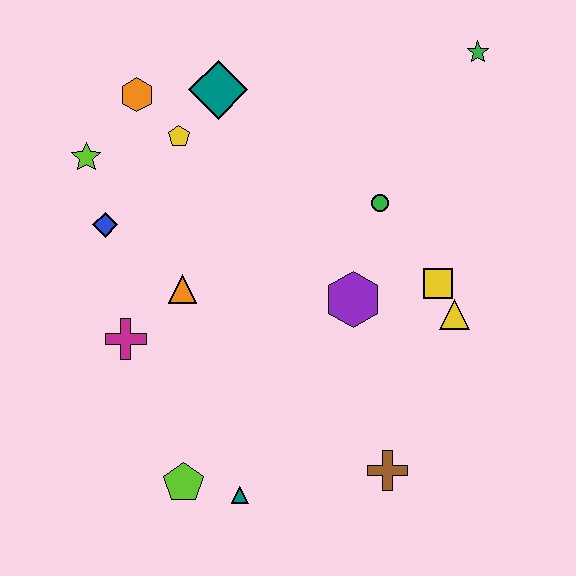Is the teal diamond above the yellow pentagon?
Yes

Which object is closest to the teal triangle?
The lime pentagon is closest to the teal triangle.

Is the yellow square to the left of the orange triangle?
No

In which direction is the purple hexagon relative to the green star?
The purple hexagon is below the green star.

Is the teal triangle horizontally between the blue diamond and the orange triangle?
No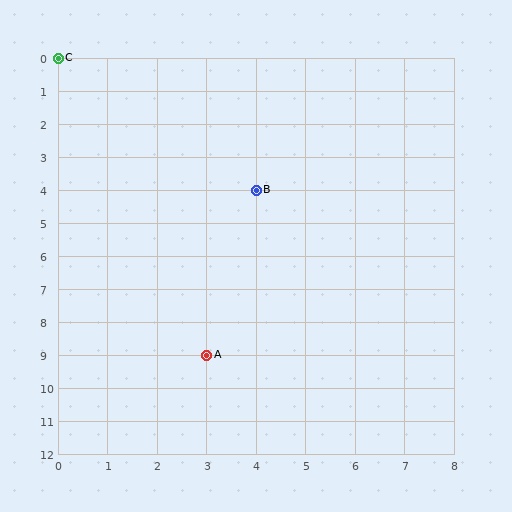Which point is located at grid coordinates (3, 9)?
Point A is at (3, 9).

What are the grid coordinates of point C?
Point C is at grid coordinates (0, 0).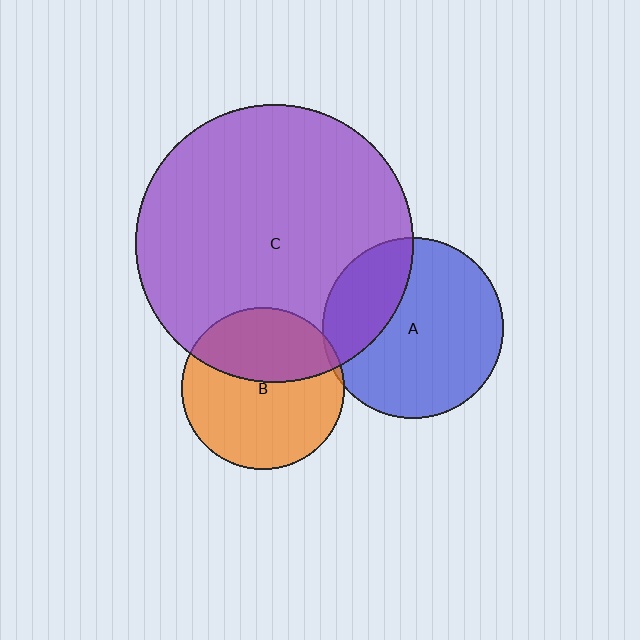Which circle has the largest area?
Circle C (purple).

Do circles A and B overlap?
Yes.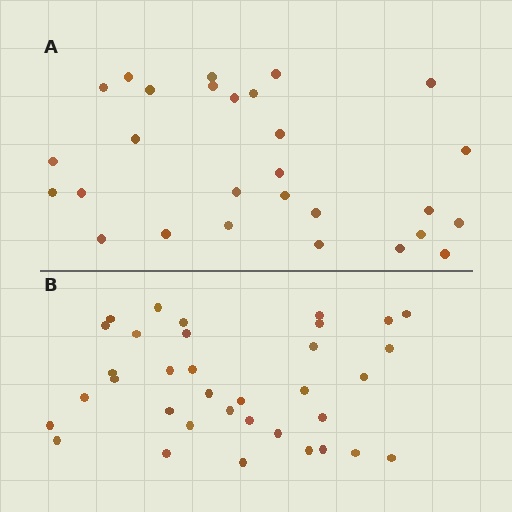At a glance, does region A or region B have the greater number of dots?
Region B (the bottom region) has more dots.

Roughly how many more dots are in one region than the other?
Region B has roughly 8 or so more dots than region A.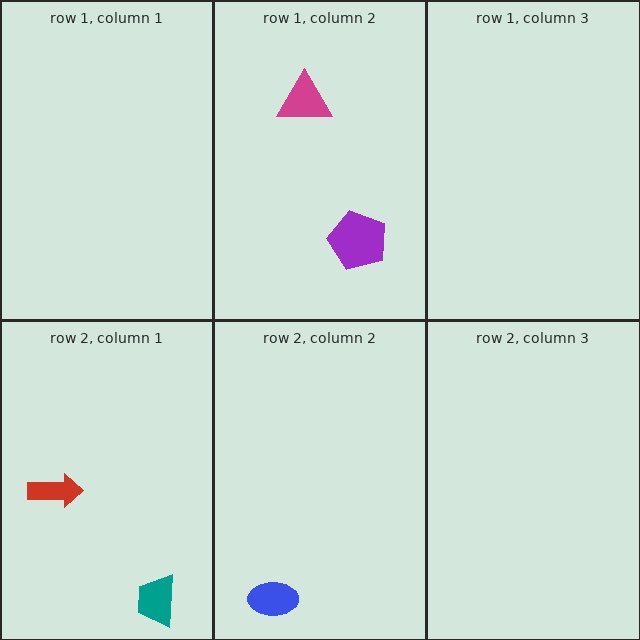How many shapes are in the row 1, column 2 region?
2.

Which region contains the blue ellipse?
The row 2, column 2 region.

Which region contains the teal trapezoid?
The row 2, column 1 region.